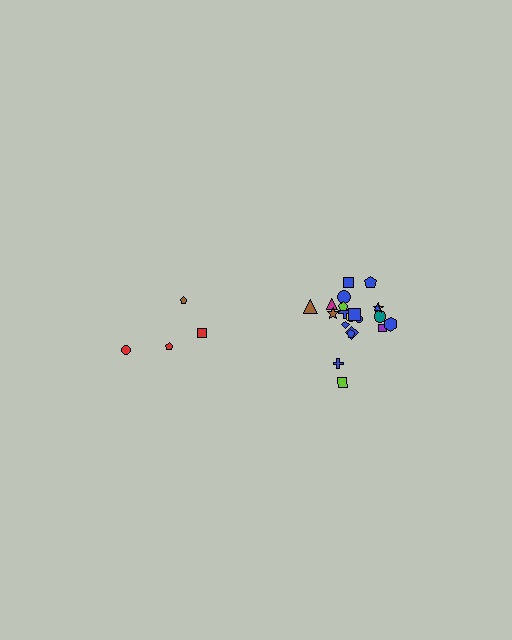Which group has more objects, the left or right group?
The right group.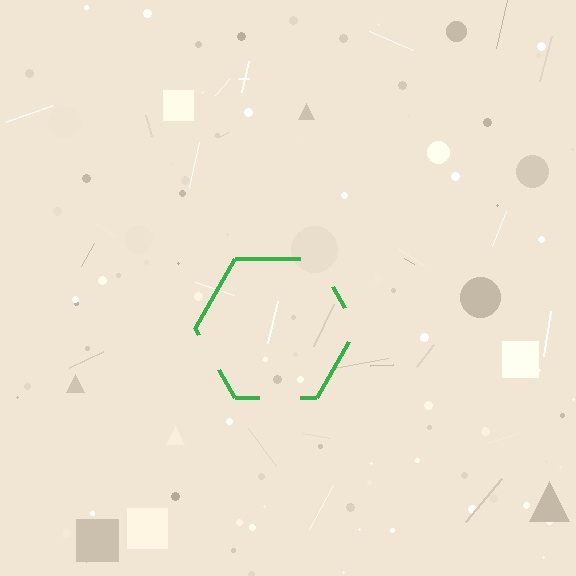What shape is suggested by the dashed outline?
The dashed outline suggests a hexagon.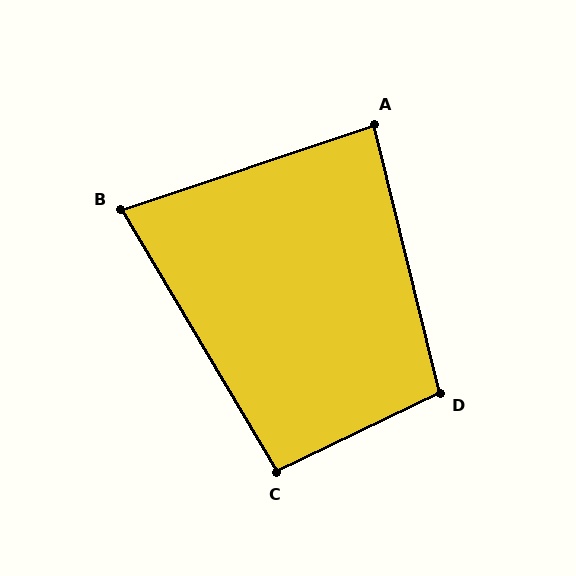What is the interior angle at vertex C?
Approximately 95 degrees (approximately right).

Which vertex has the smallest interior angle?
B, at approximately 78 degrees.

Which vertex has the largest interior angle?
D, at approximately 102 degrees.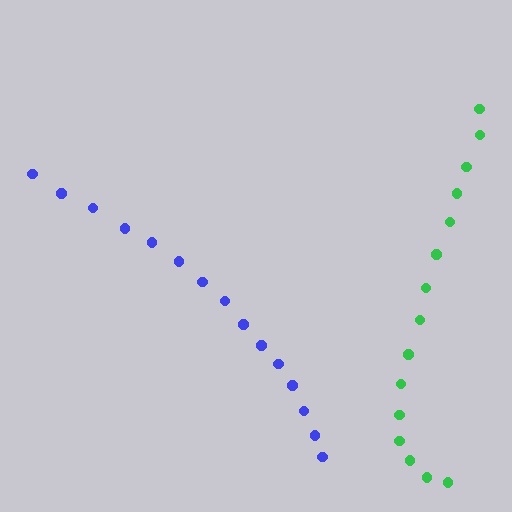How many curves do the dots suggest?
There are 2 distinct paths.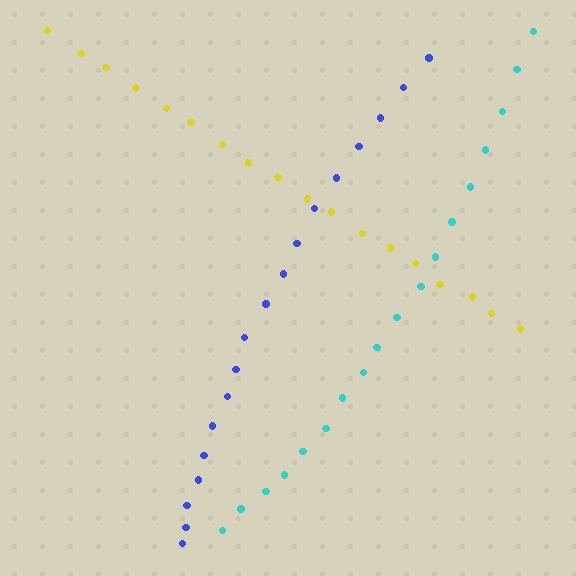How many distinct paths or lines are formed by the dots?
There are 3 distinct paths.